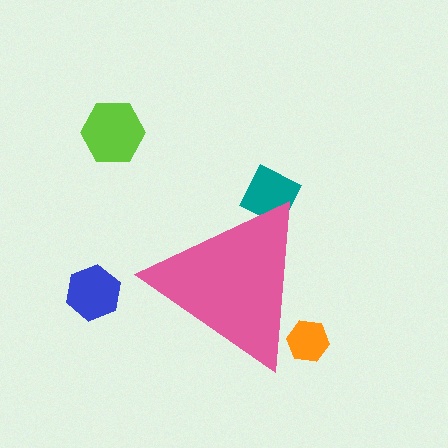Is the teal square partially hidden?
Yes, the teal square is partially hidden behind the pink triangle.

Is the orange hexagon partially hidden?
Yes, the orange hexagon is partially hidden behind the pink triangle.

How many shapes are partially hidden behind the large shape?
2 shapes are partially hidden.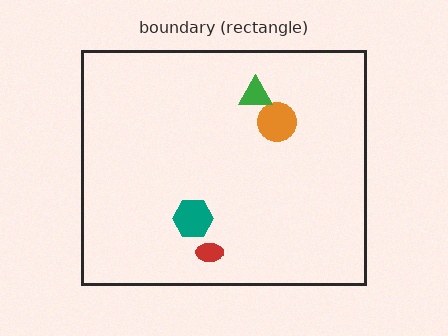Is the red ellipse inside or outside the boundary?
Inside.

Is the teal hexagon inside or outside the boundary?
Inside.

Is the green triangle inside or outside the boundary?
Inside.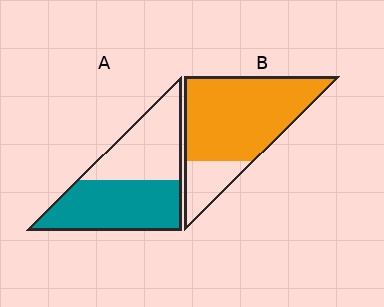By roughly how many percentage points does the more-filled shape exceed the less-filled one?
By roughly 25 percentage points (B over A).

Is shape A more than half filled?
Yes.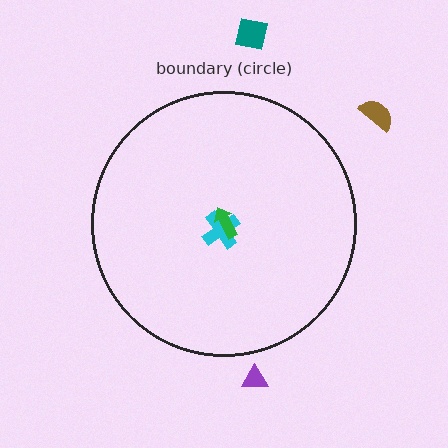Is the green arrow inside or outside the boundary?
Inside.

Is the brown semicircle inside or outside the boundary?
Outside.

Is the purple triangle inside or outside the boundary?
Outside.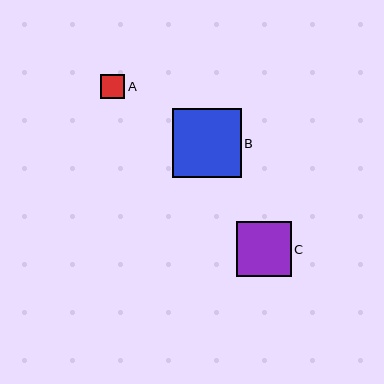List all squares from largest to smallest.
From largest to smallest: B, C, A.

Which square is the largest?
Square B is the largest with a size of approximately 69 pixels.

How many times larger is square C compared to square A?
Square C is approximately 2.3 times the size of square A.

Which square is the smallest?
Square A is the smallest with a size of approximately 24 pixels.